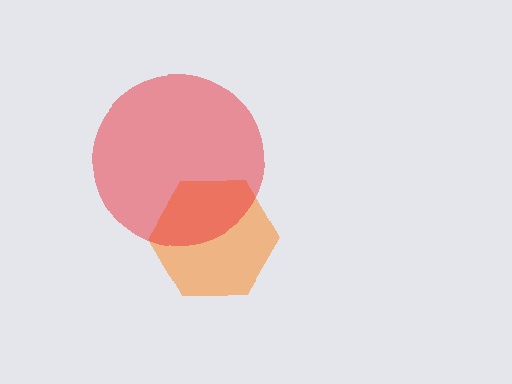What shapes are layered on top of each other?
The layered shapes are: an orange hexagon, a red circle.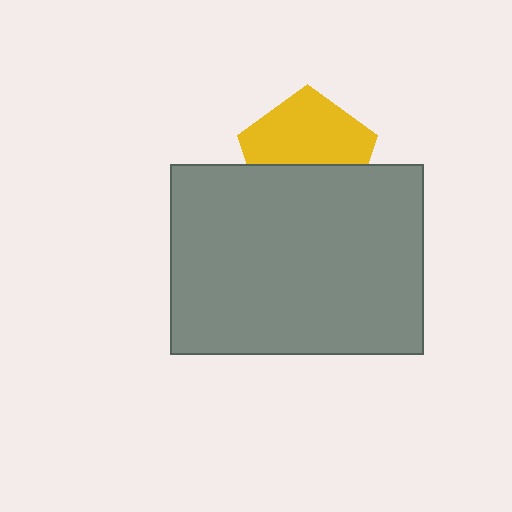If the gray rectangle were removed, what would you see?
You would see the complete yellow pentagon.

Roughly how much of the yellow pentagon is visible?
About half of it is visible (roughly 56%).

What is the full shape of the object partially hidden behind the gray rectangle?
The partially hidden object is a yellow pentagon.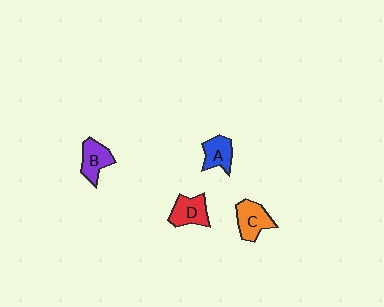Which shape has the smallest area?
Shape A (blue).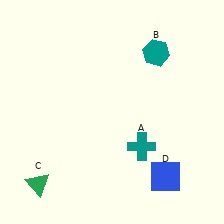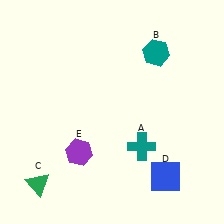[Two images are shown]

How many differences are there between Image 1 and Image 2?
There is 1 difference between the two images.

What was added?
A purple hexagon (E) was added in Image 2.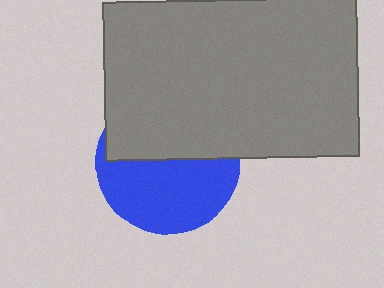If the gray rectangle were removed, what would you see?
You would see the complete blue circle.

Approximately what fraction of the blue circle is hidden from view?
Roughly 47% of the blue circle is hidden behind the gray rectangle.